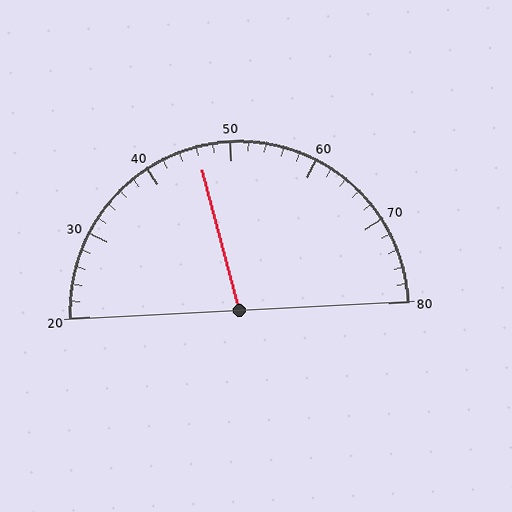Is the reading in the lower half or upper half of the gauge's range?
The reading is in the lower half of the range (20 to 80).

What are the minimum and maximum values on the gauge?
The gauge ranges from 20 to 80.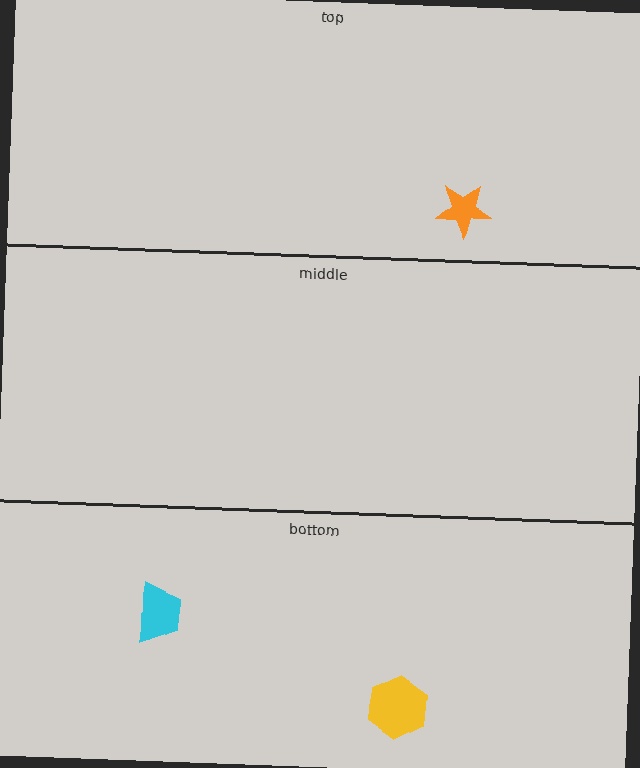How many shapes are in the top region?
1.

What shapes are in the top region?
The orange star.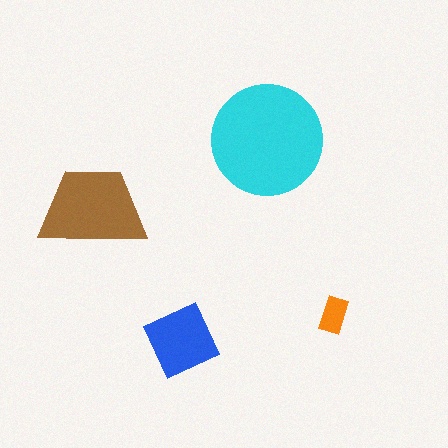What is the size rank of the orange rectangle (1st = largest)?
4th.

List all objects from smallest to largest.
The orange rectangle, the blue diamond, the brown trapezoid, the cyan circle.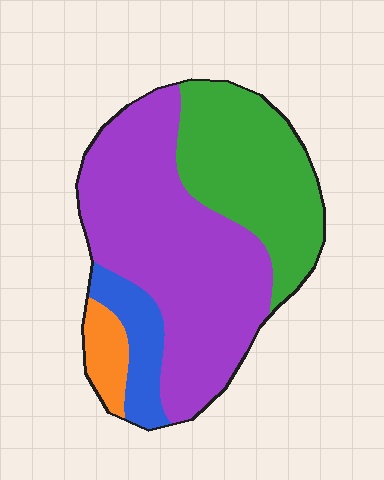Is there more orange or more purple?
Purple.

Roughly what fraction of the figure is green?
Green takes up between a quarter and a half of the figure.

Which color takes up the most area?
Purple, at roughly 55%.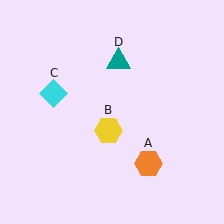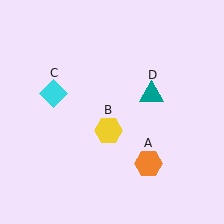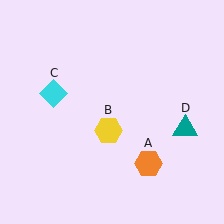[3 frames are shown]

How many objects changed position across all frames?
1 object changed position: teal triangle (object D).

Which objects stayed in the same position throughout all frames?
Orange hexagon (object A) and yellow hexagon (object B) and cyan diamond (object C) remained stationary.